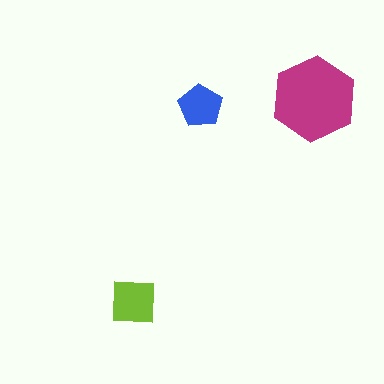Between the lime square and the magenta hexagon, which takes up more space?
The magenta hexagon.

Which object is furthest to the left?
The lime square is leftmost.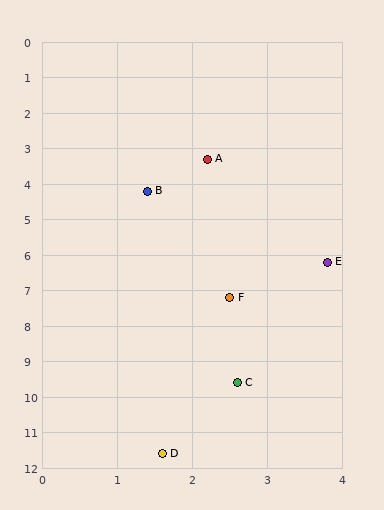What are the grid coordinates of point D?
Point D is at approximately (1.6, 11.6).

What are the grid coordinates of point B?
Point B is at approximately (1.4, 4.2).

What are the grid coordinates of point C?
Point C is at approximately (2.6, 9.6).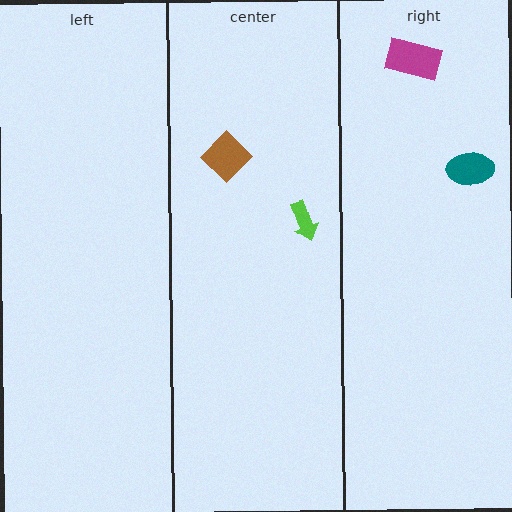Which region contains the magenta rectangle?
The right region.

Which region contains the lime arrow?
The center region.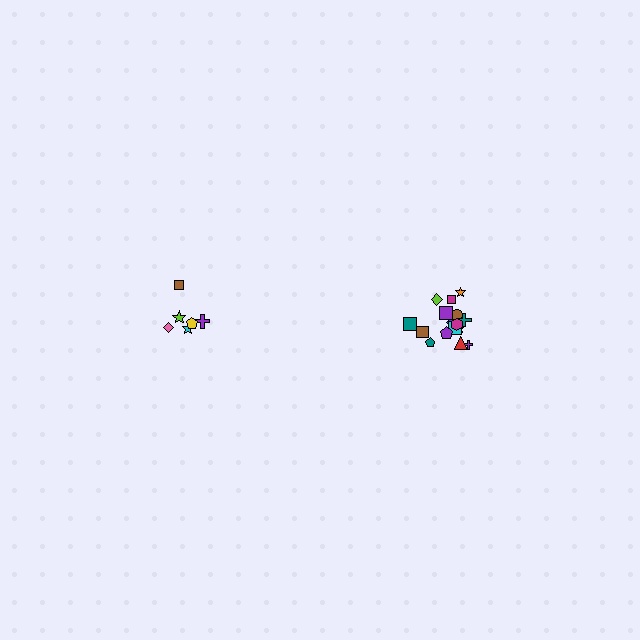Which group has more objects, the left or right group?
The right group.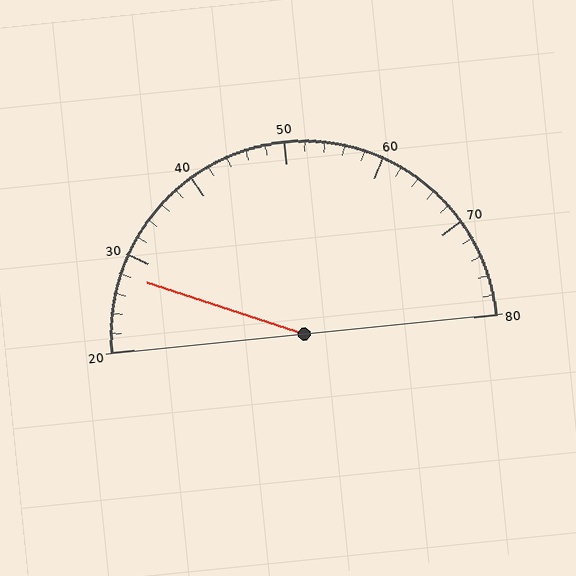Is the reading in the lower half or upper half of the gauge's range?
The reading is in the lower half of the range (20 to 80).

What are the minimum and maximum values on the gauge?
The gauge ranges from 20 to 80.